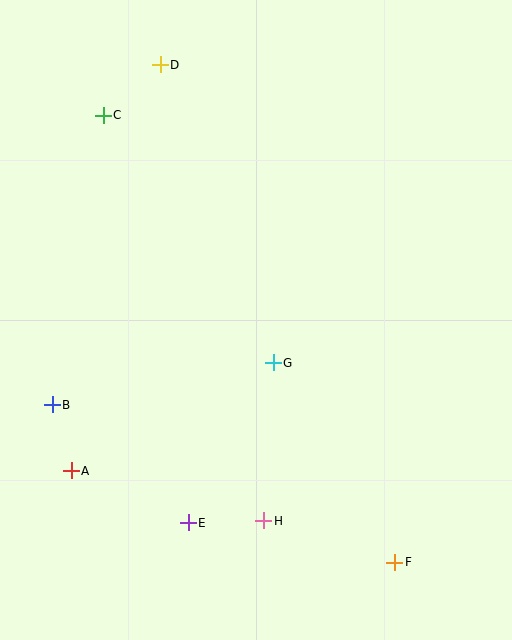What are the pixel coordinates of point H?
Point H is at (264, 521).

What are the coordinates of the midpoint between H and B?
The midpoint between H and B is at (158, 463).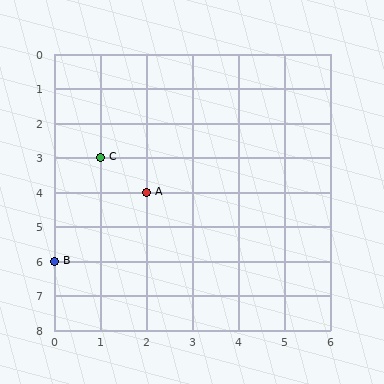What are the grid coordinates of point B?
Point B is at grid coordinates (0, 6).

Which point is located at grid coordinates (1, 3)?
Point C is at (1, 3).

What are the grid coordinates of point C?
Point C is at grid coordinates (1, 3).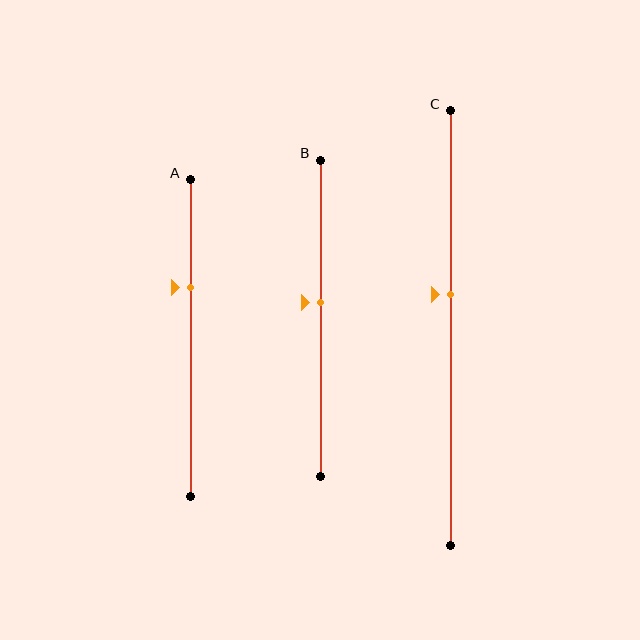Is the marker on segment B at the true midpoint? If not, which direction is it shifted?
No, the marker on segment B is shifted upward by about 5% of the segment length.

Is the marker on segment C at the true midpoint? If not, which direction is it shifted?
No, the marker on segment C is shifted upward by about 8% of the segment length.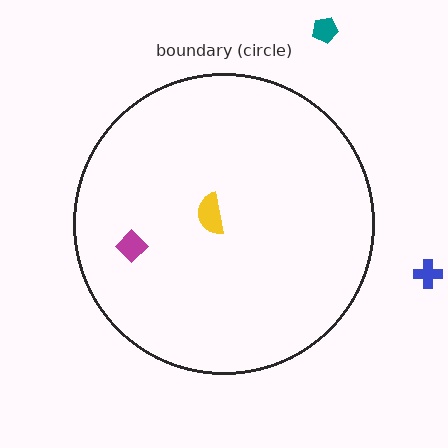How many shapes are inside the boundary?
2 inside, 2 outside.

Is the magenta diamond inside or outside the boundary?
Inside.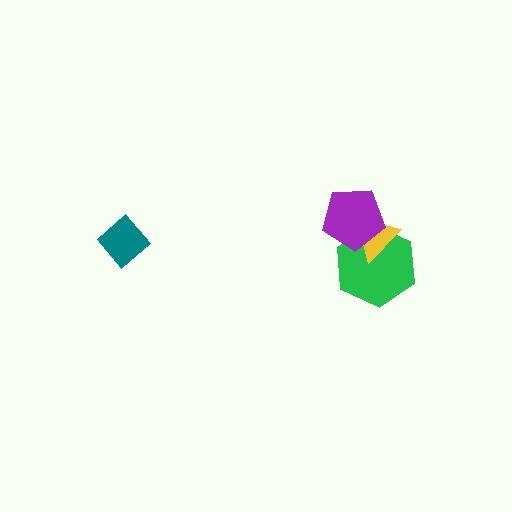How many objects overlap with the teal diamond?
0 objects overlap with the teal diamond.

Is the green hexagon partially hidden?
Yes, it is partially covered by another shape.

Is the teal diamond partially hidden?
No, no other shape covers it.